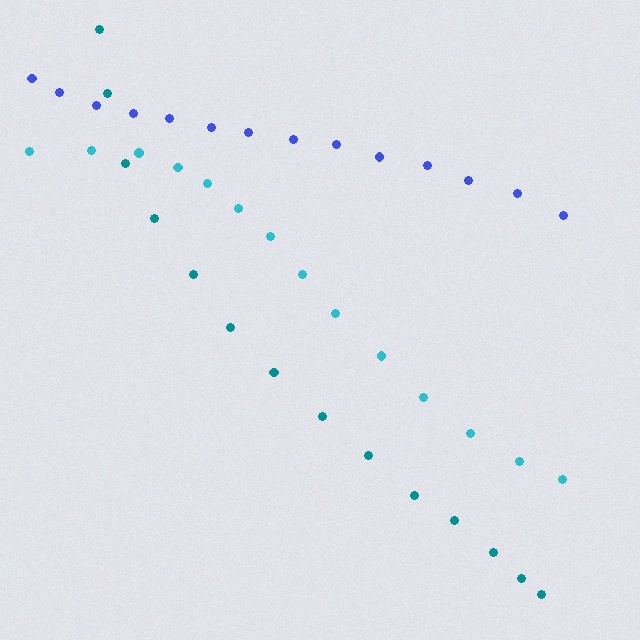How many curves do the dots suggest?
There are 3 distinct paths.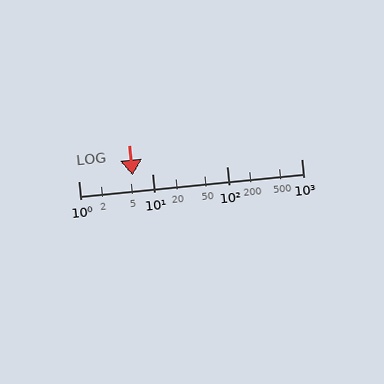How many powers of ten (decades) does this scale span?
The scale spans 3 decades, from 1 to 1000.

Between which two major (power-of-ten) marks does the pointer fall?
The pointer is between 1 and 10.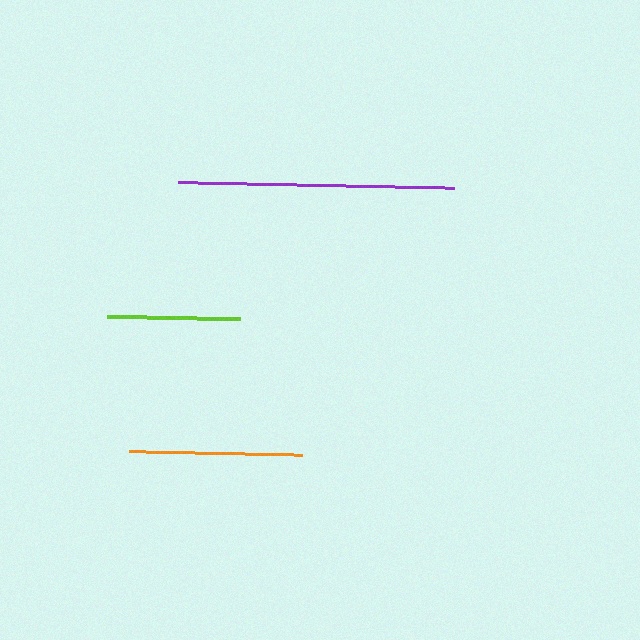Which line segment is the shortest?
The lime line is the shortest at approximately 133 pixels.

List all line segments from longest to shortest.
From longest to shortest: purple, orange, lime.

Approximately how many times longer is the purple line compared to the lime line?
The purple line is approximately 2.1 times the length of the lime line.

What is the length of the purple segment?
The purple segment is approximately 277 pixels long.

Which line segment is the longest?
The purple line is the longest at approximately 277 pixels.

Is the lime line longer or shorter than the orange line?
The orange line is longer than the lime line.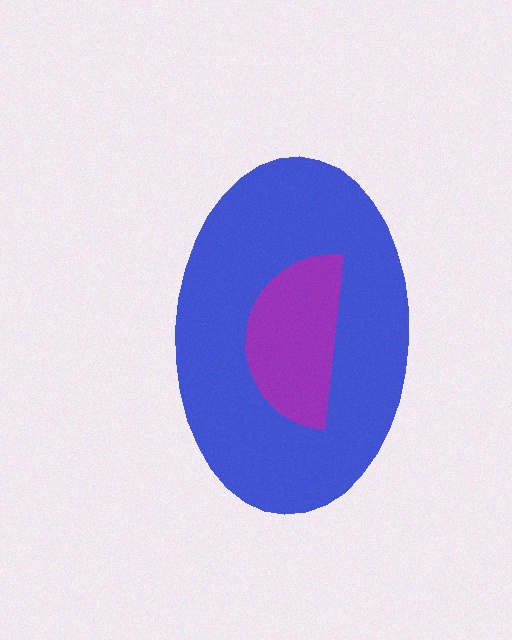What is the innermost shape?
The purple semicircle.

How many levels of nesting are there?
2.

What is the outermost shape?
The blue ellipse.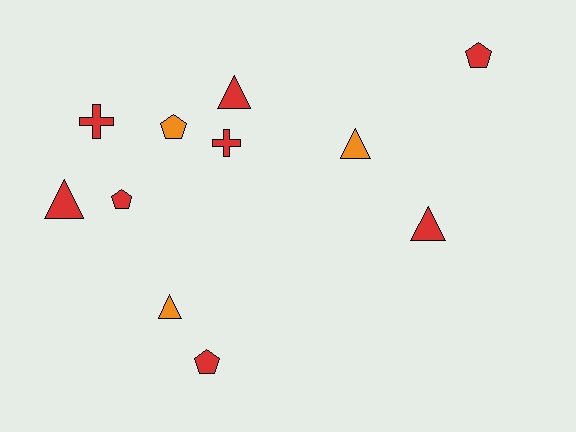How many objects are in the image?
There are 11 objects.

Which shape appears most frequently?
Triangle, with 5 objects.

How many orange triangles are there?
There are 2 orange triangles.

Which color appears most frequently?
Red, with 8 objects.